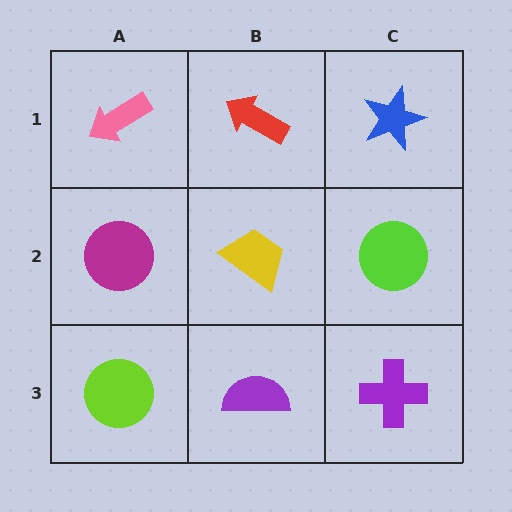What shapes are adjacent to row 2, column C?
A blue star (row 1, column C), a purple cross (row 3, column C), a yellow trapezoid (row 2, column B).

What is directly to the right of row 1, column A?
A red arrow.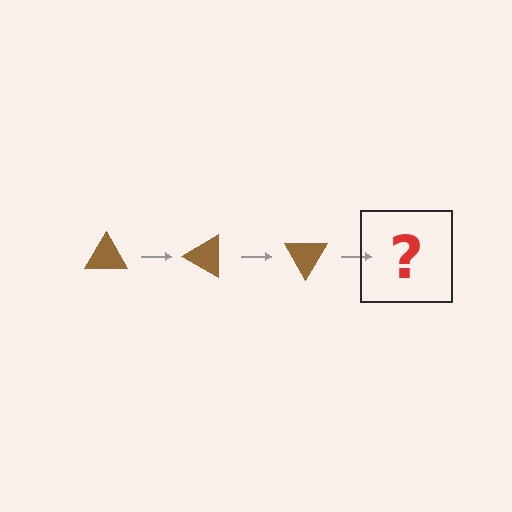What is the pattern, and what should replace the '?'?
The pattern is that the triangle rotates 30 degrees each step. The '?' should be a brown triangle rotated 90 degrees.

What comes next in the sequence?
The next element should be a brown triangle rotated 90 degrees.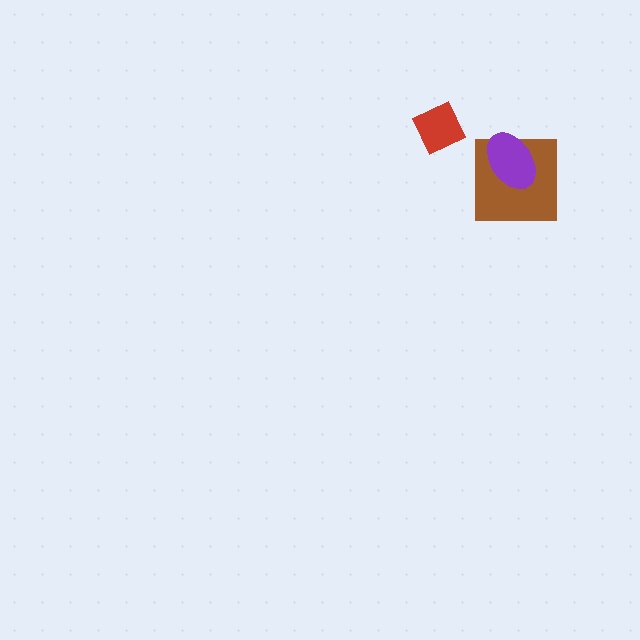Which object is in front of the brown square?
The purple ellipse is in front of the brown square.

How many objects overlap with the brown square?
1 object overlaps with the brown square.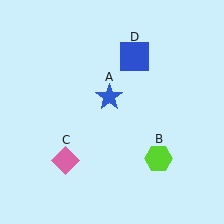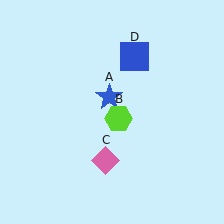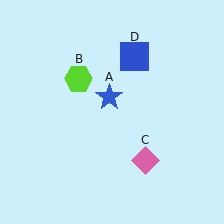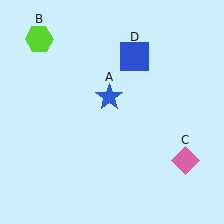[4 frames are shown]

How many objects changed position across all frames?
2 objects changed position: lime hexagon (object B), pink diamond (object C).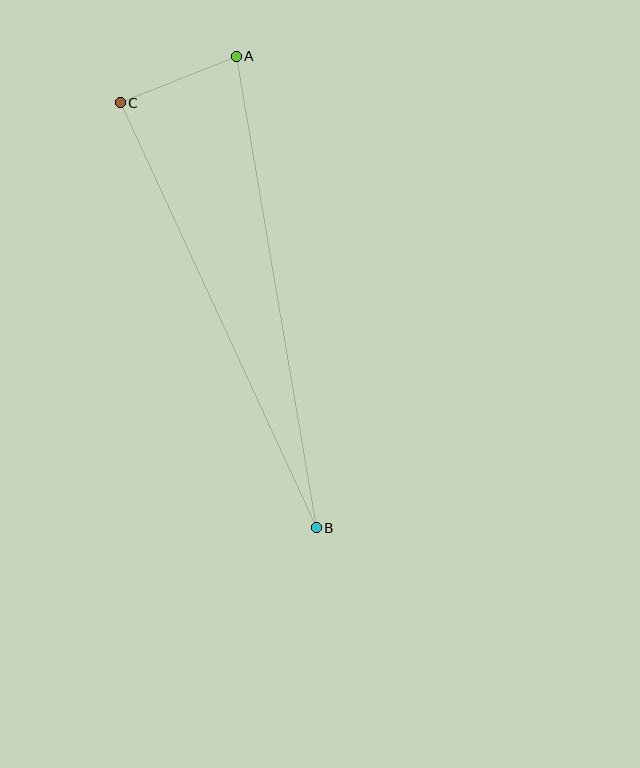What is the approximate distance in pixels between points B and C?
The distance between B and C is approximately 468 pixels.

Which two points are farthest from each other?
Points A and B are farthest from each other.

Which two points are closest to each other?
Points A and C are closest to each other.